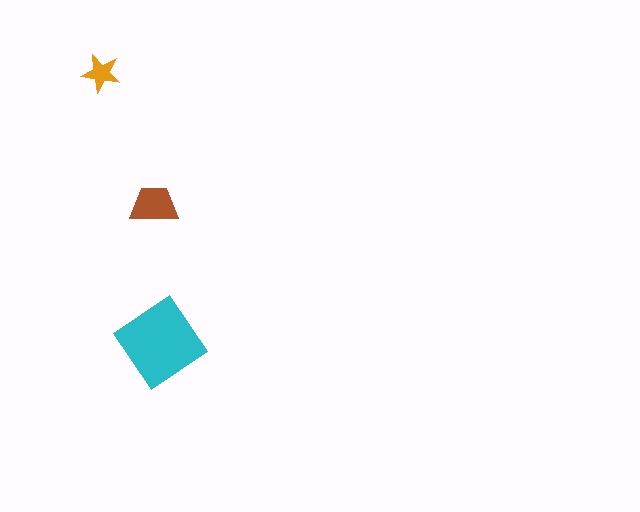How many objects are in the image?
There are 3 objects in the image.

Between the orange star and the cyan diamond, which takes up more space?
The cyan diamond.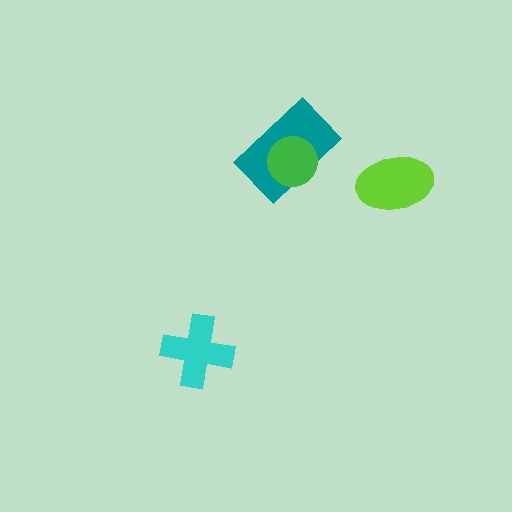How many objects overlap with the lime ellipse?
0 objects overlap with the lime ellipse.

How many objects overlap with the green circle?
1 object overlaps with the green circle.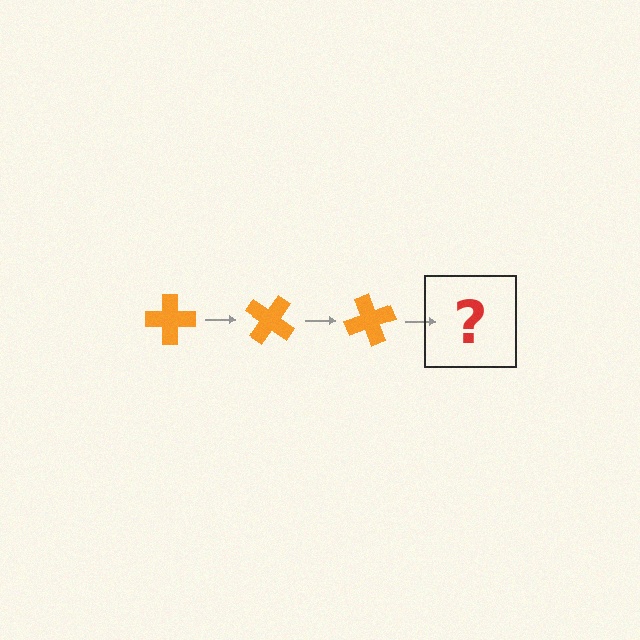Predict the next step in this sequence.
The next step is an orange cross rotated 105 degrees.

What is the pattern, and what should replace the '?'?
The pattern is that the cross rotates 35 degrees each step. The '?' should be an orange cross rotated 105 degrees.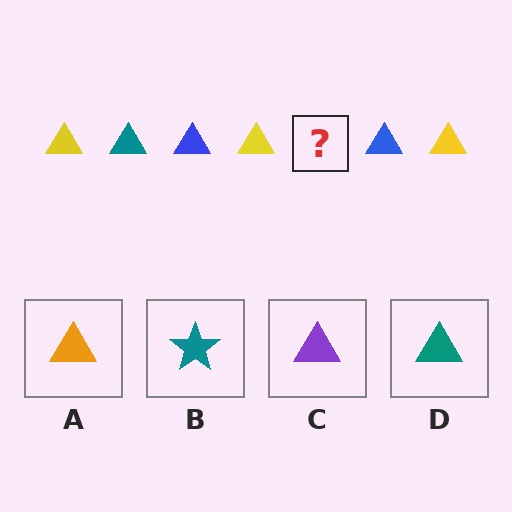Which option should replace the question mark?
Option D.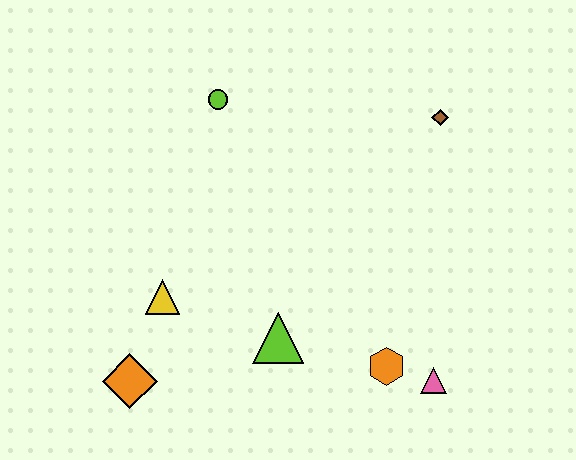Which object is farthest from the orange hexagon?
The lime circle is farthest from the orange hexagon.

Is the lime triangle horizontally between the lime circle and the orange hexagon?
Yes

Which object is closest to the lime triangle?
The orange hexagon is closest to the lime triangle.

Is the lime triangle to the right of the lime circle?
Yes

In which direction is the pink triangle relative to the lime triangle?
The pink triangle is to the right of the lime triangle.